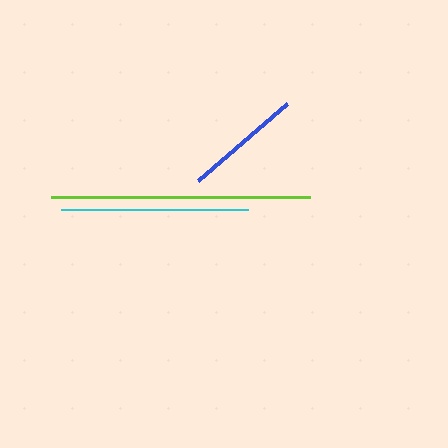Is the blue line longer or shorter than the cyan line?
The cyan line is longer than the blue line.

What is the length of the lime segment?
The lime segment is approximately 259 pixels long.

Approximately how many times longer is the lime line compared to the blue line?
The lime line is approximately 2.2 times the length of the blue line.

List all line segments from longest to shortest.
From longest to shortest: lime, cyan, blue.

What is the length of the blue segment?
The blue segment is approximately 118 pixels long.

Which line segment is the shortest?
The blue line is the shortest at approximately 118 pixels.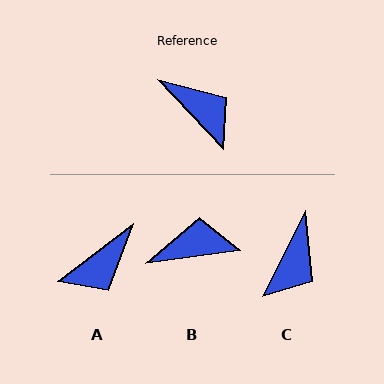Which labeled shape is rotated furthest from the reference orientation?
A, about 96 degrees away.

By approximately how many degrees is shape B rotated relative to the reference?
Approximately 55 degrees counter-clockwise.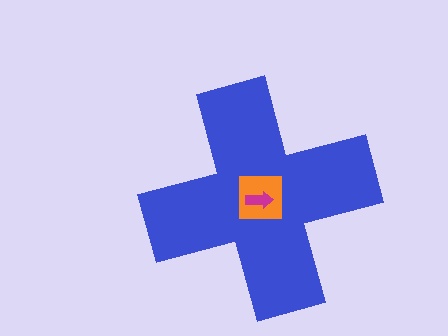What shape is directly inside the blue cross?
The orange square.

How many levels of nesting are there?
3.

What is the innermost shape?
The magenta arrow.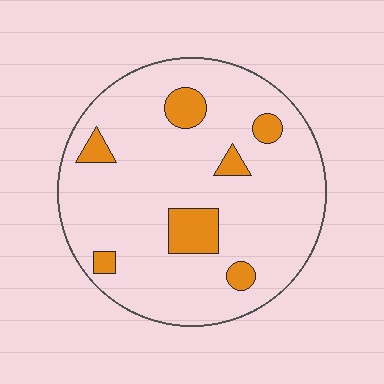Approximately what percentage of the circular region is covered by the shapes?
Approximately 15%.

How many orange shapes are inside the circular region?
7.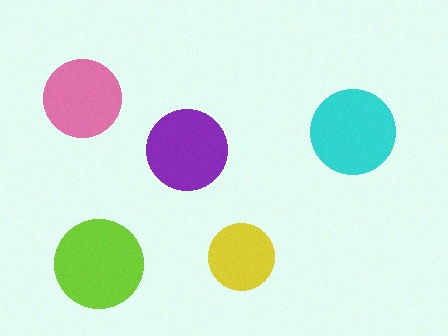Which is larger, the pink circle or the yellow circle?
The pink one.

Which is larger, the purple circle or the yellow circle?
The purple one.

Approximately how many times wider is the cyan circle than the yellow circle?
About 1.5 times wider.